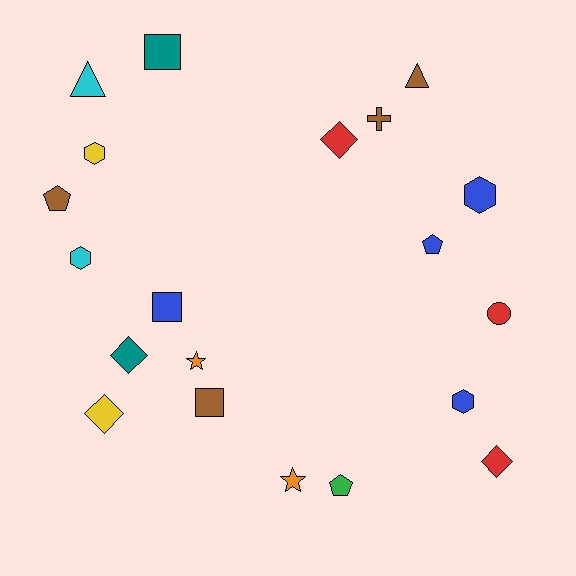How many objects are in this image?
There are 20 objects.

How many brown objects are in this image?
There are 4 brown objects.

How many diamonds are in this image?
There are 4 diamonds.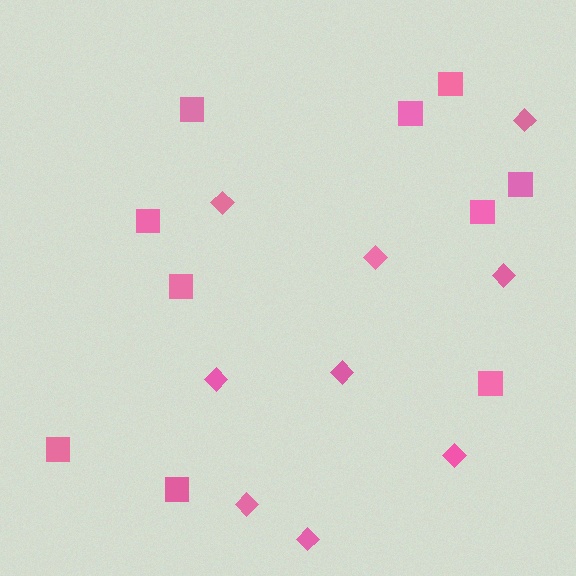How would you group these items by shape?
There are 2 groups: one group of diamonds (9) and one group of squares (10).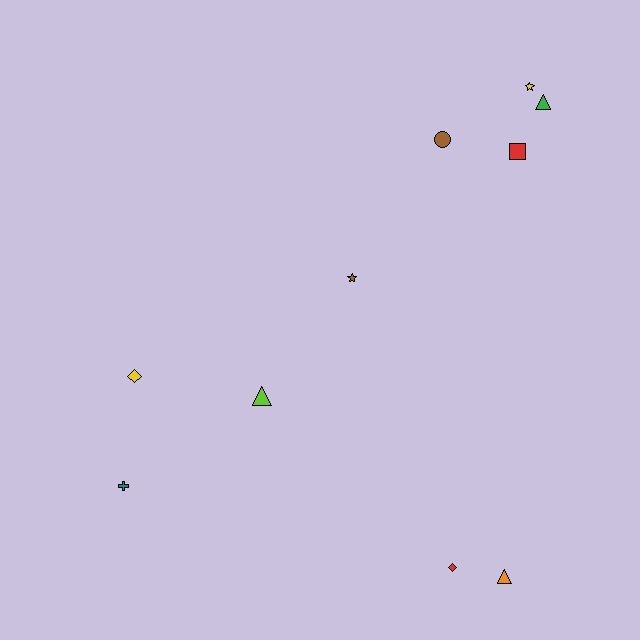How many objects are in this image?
There are 10 objects.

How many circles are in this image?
There is 1 circle.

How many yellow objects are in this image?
There are 2 yellow objects.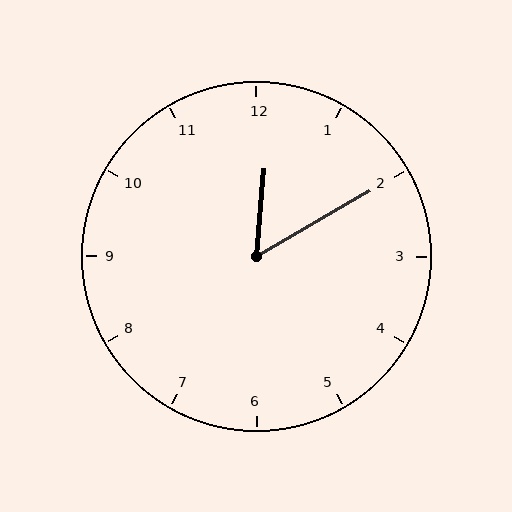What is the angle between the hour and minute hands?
Approximately 55 degrees.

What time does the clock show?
12:10.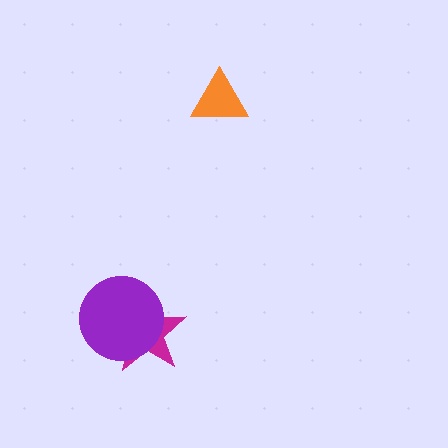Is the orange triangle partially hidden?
No, no other shape covers it.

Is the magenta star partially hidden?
Yes, it is partially covered by another shape.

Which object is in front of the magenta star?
The purple circle is in front of the magenta star.